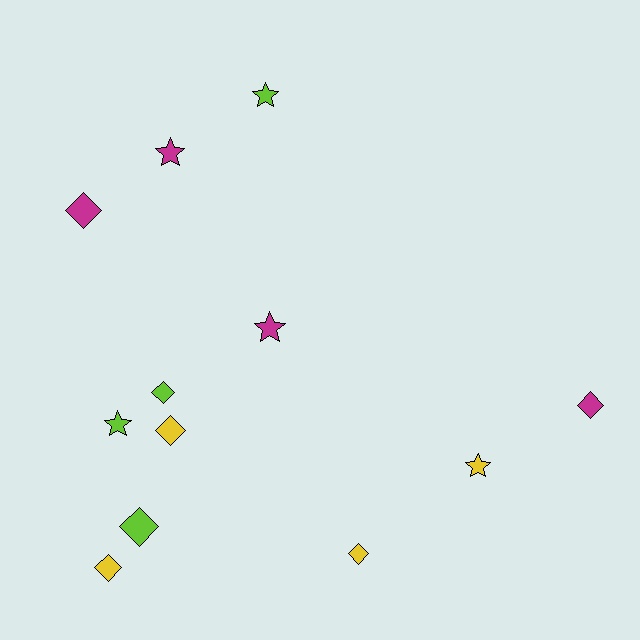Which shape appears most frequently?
Diamond, with 7 objects.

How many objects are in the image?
There are 12 objects.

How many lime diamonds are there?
There are 2 lime diamonds.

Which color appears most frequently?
Yellow, with 4 objects.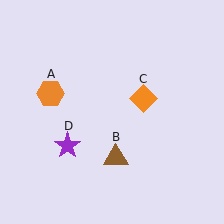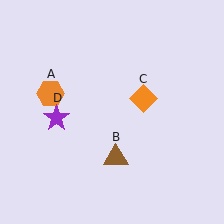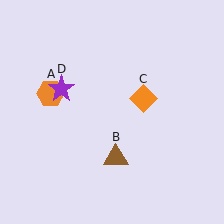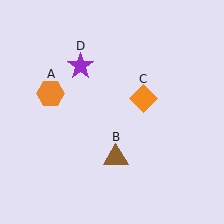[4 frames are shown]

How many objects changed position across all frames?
1 object changed position: purple star (object D).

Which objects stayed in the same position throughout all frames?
Orange hexagon (object A) and brown triangle (object B) and orange diamond (object C) remained stationary.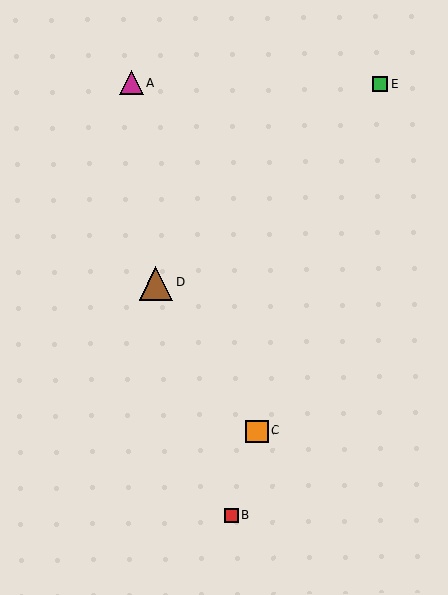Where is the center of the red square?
The center of the red square is at (232, 515).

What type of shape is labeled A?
Shape A is a magenta triangle.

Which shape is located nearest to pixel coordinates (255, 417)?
The orange square (labeled C) at (257, 431) is nearest to that location.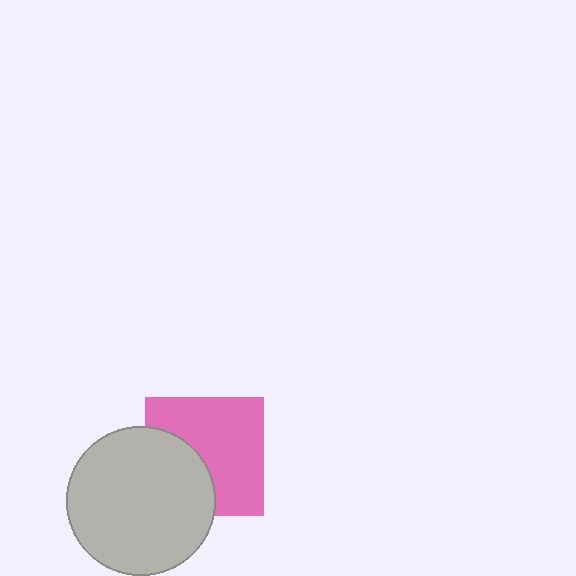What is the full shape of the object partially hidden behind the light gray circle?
The partially hidden object is a pink square.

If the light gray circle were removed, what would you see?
You would see the complete pink square.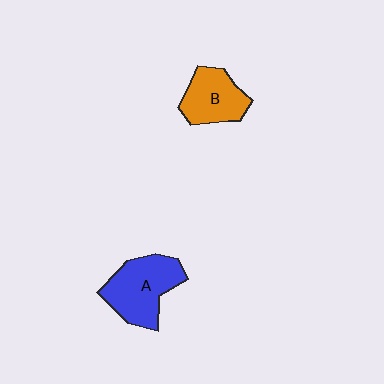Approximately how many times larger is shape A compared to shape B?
Approximately 1.3 times.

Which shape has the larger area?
Shape A (blue).